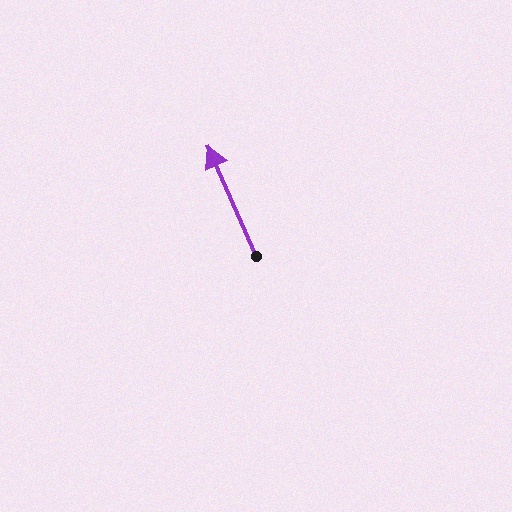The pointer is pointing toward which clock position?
Roughly 11 o'clock.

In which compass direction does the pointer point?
Northwest.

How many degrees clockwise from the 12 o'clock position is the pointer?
Approximately 336 degrees.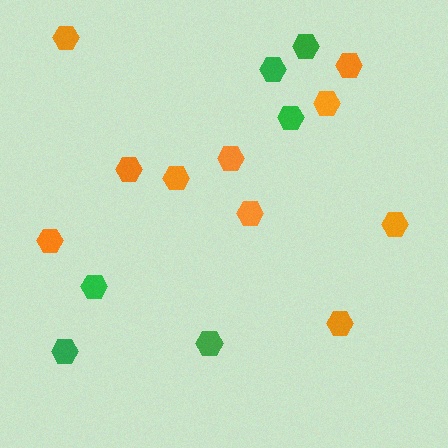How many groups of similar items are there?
There are 2 groups: one group of orange hexagons (10) and one group of green hexagons (6).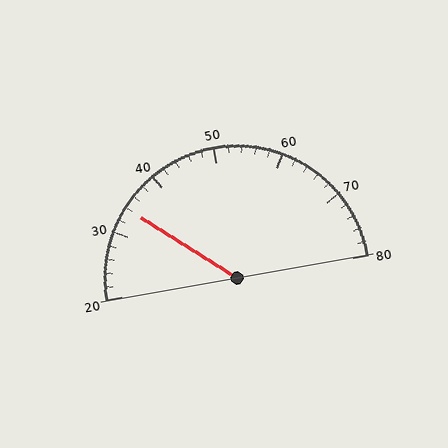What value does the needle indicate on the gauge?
The needle indicates approximately 34.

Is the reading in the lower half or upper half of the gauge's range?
The reading is in the lower half of the range (20 to 80).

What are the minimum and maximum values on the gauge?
The gauge ranges from 20 to 80.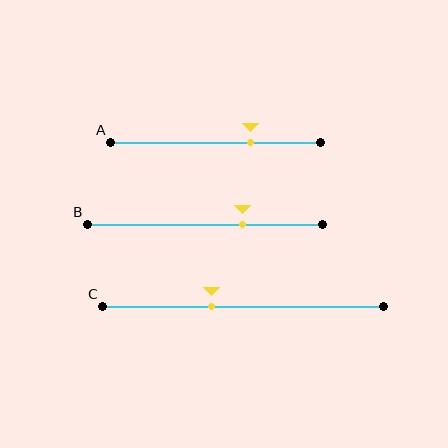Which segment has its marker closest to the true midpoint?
Segment C has its marker closest to the true midpoint.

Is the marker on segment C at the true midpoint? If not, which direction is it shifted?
No, the marker on segment C is shifted to the left by about 11% of the segment length.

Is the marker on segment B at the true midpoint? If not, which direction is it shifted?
No, the marker on segment B is shifted to the right by about 16% of the segment length.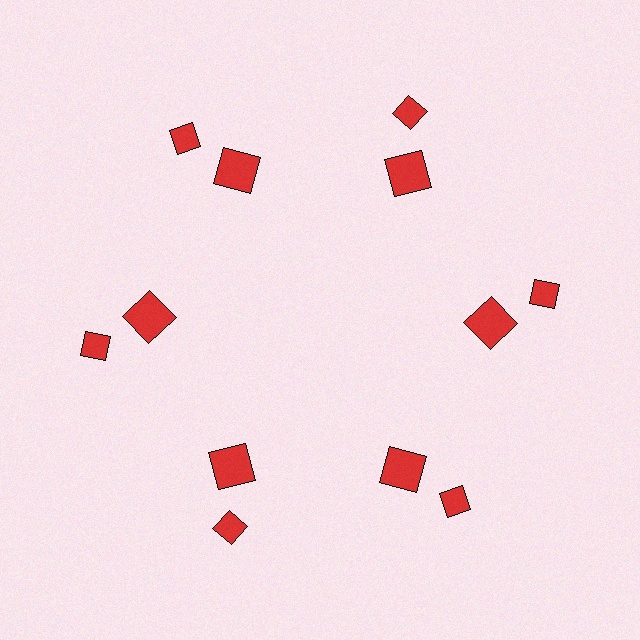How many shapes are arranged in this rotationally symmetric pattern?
There are 12 shapes, arranged in 6 groups of 2.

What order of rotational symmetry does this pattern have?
This pattern has 6-fold rotational symmetry.